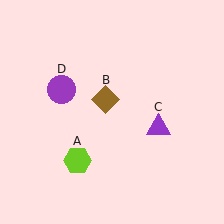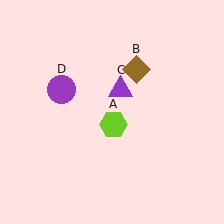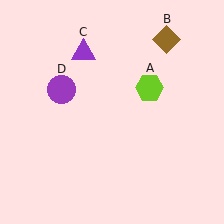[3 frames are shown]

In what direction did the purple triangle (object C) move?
The purple triangle (object C) moved up and to the left.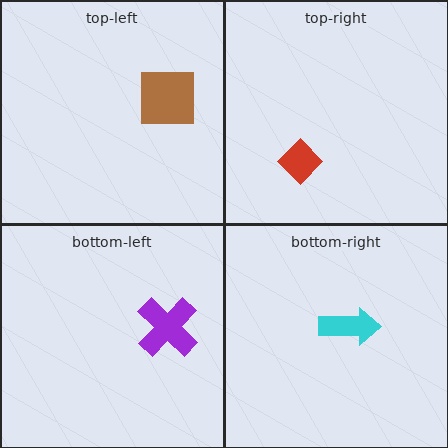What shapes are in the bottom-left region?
The purple cross.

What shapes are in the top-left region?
The brown square.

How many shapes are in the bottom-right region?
1.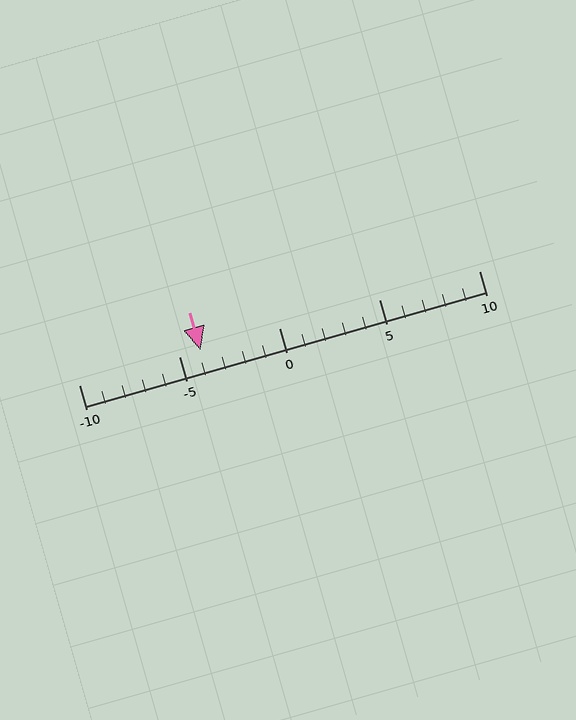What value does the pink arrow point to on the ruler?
The pink arrow points to approximately -4.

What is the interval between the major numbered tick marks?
The major tick marks are spaced 5 units apart.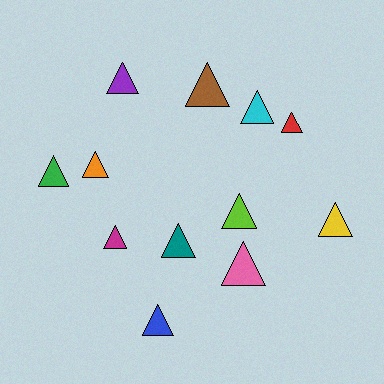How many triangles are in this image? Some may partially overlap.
There are 12 triangles.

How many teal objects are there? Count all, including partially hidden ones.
There is 1 teal object.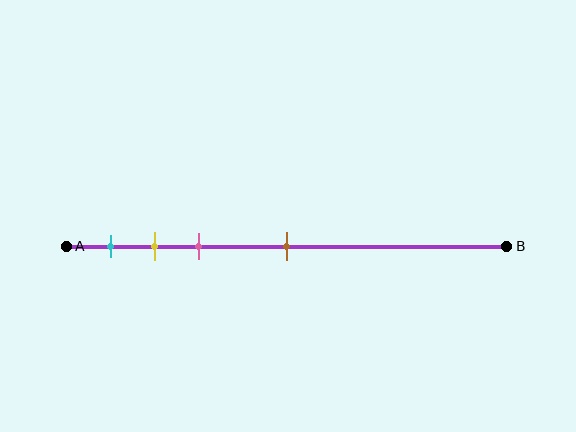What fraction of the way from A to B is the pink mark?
The pink mark is approximately 30% (0.3) of the way from A to B.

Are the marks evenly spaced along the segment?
No, the marks are not evenly spaced.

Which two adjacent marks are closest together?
The yellow and pink marks are the closest adjacent pair.